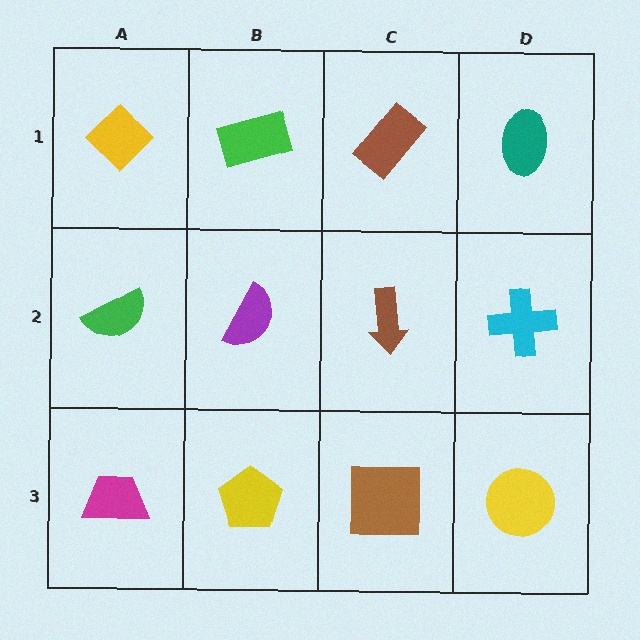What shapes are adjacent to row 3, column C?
A brown arrow (row 2, column C), a yellow pentagon (row 3, column B), a yellow circle (row 3, column D).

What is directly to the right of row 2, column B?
A brown arrow.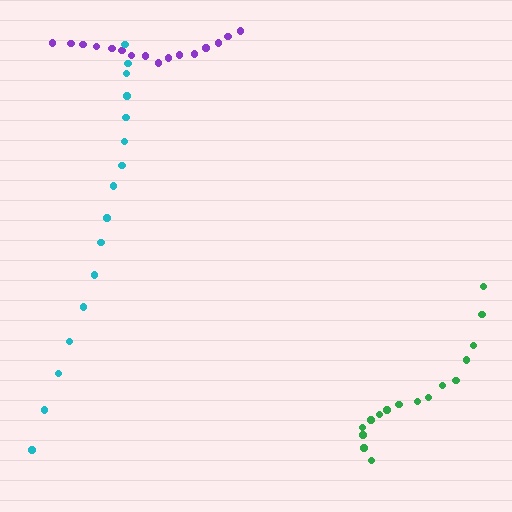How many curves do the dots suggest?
There are 3 distinct paths.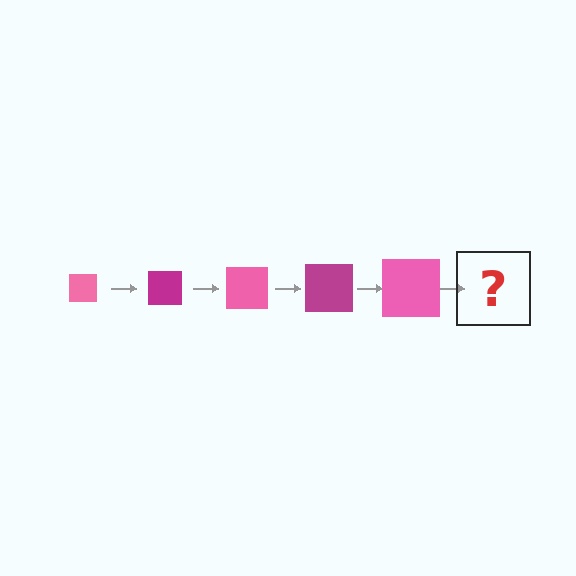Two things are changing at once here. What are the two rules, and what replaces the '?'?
The two rules are that the square grows larger each step and the color cycles through pink and magenta. The '?' should be a magenta square, larger than the previous one.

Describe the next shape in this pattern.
It should be a magenta square, larger than the previous one.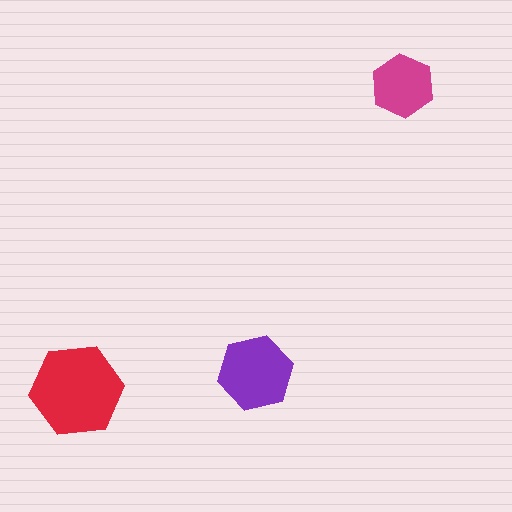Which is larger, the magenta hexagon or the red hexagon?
The red one.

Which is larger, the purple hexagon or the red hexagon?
The red one.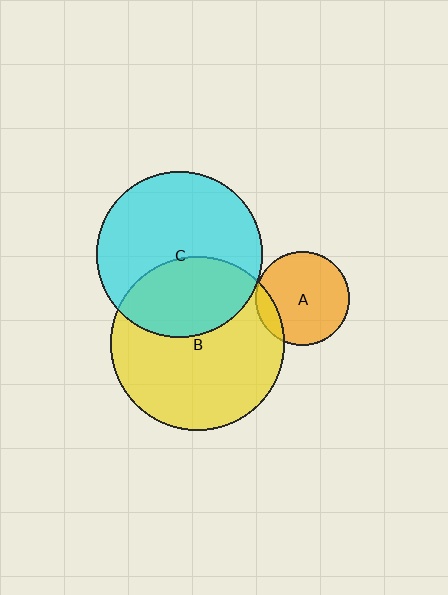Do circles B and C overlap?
Yes.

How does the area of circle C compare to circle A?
Approximately 3.1 times.